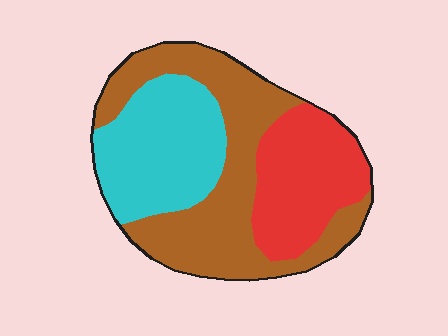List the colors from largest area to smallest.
From largest to smallest: brown, cyan, red.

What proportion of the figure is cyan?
Cyan covers 30% of the figure.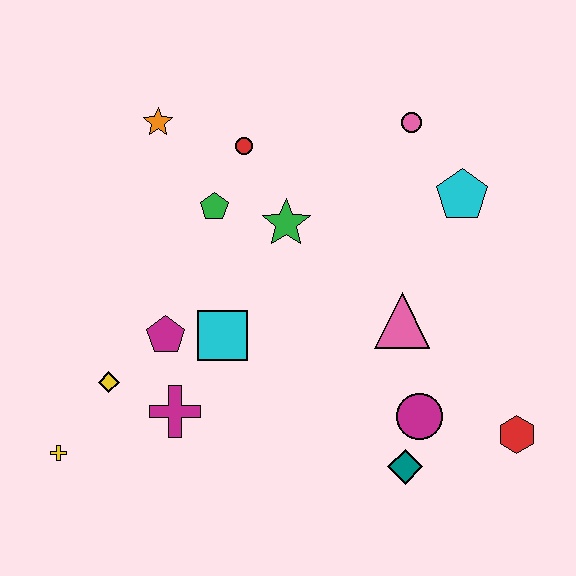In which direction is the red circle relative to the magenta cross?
The red circle is above the magenta cross.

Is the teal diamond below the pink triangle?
Yes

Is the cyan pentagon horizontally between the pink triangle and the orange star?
No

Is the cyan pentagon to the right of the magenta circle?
Yes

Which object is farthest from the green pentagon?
The red hexagon is farthest from the green pentagon.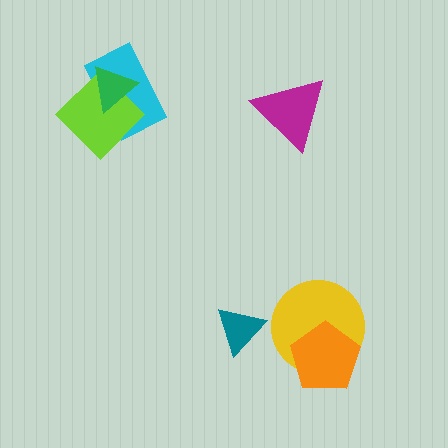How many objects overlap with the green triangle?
2 objects overlap with the green triangle.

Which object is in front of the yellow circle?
The orange pentagon is in front of the yellow circle.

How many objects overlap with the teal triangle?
0 objects overlap with the teal triangle.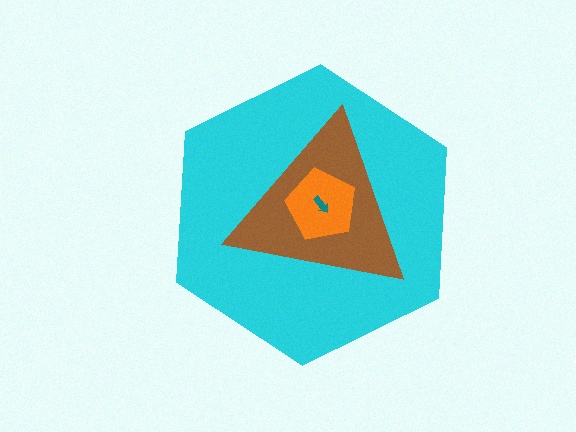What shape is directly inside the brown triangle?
The orange pentagon.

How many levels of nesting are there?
4.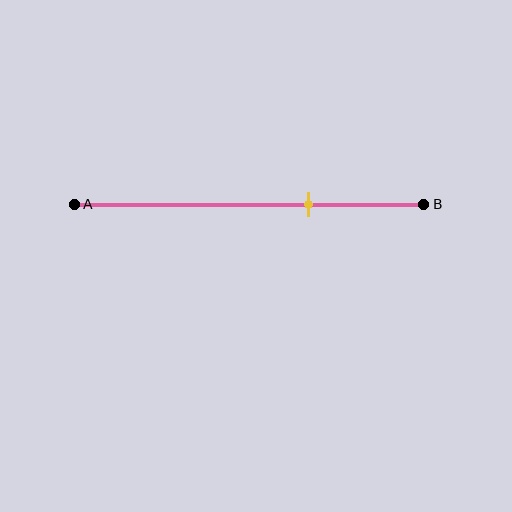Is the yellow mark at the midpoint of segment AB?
No, the mark is at about 65% from A, not at the 50% midpoint.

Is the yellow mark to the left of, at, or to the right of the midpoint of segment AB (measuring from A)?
The yellow mark is to the right of the midpoint of segment AB.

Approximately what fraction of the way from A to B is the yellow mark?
The yellow mark is approximately 65% of the way from A to B.